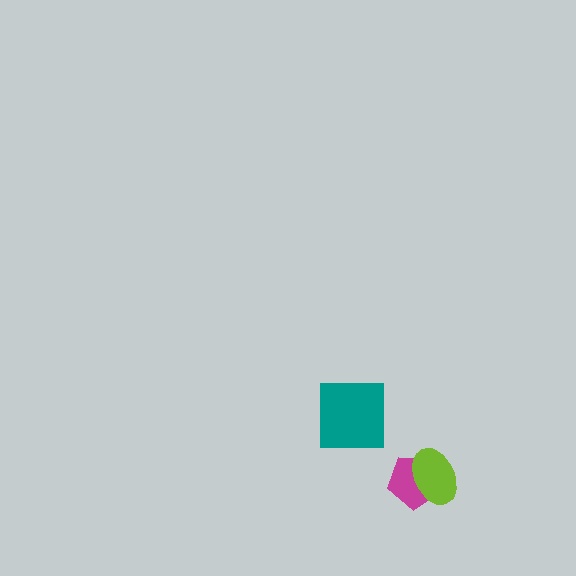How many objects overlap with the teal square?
0 objects overlap with the teal square.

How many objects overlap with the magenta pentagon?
1 object overlaps with the magenta pentagon.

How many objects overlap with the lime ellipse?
1 object overlaps with the lime ellipse.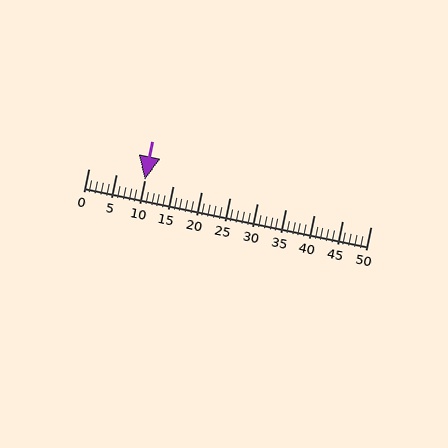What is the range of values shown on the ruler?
The ruler shows values from 0 to 50.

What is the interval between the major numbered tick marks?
The major tick marks are spaced 5 units apart.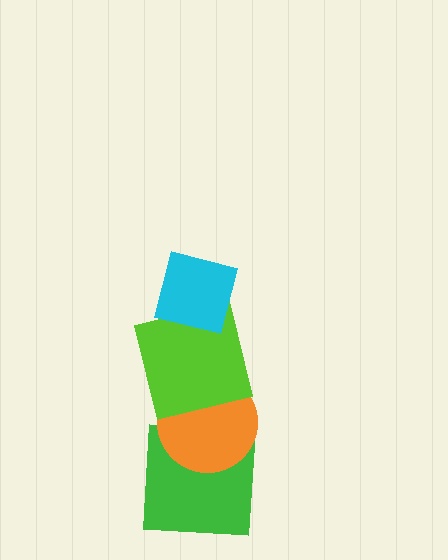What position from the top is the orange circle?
The orange circle is 3rd from the top.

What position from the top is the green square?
The green square is 4th from the top.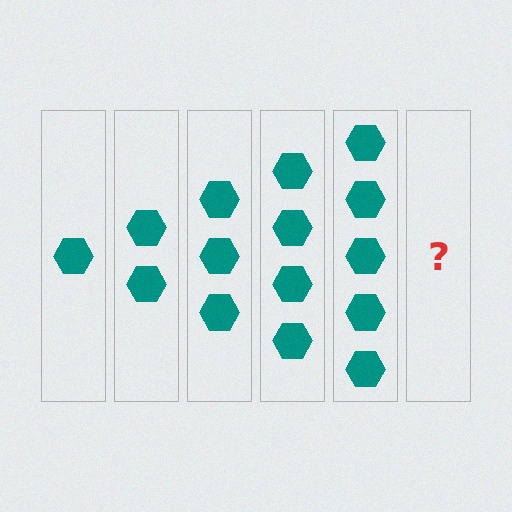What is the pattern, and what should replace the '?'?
The pattern is that each step adds one more hexagon. The '?' should be 6 hexagons.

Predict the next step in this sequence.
The next step is 6 hexagons.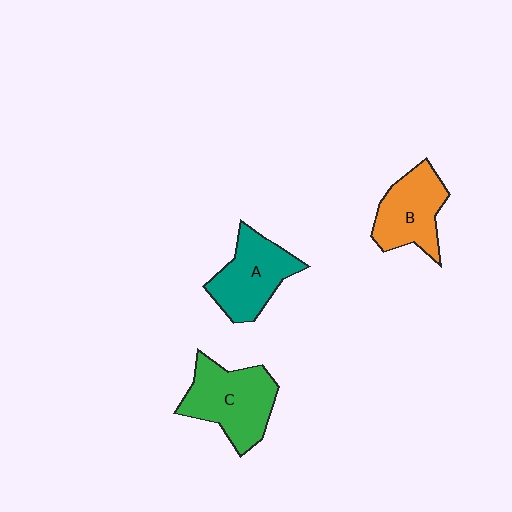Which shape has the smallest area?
Shape B (orange).